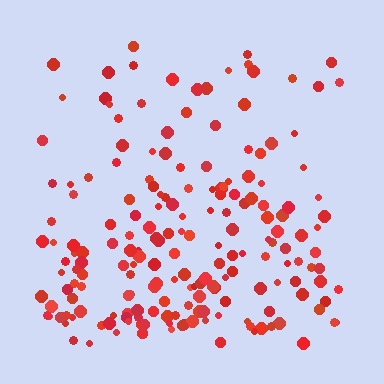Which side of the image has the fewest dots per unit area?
The top.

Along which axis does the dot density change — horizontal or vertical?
Vertical.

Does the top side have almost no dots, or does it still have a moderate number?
Still a moderate number, just noticeably fewer than the bottom.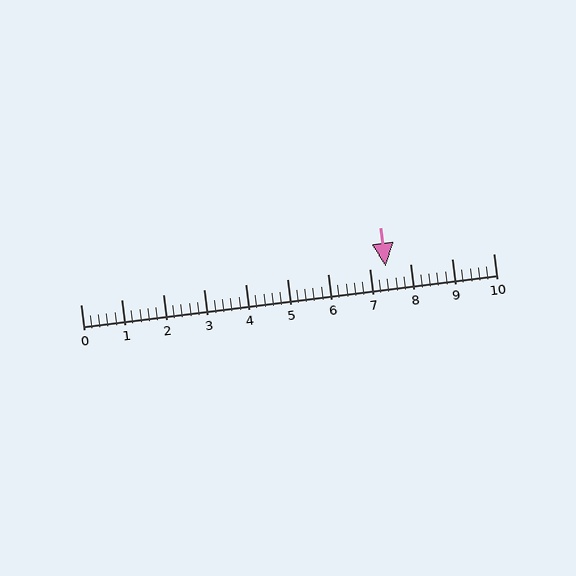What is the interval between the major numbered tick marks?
The major tick marks are spaced 1 units apart.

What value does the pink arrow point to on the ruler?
The pink arrow points to approximately 7.4.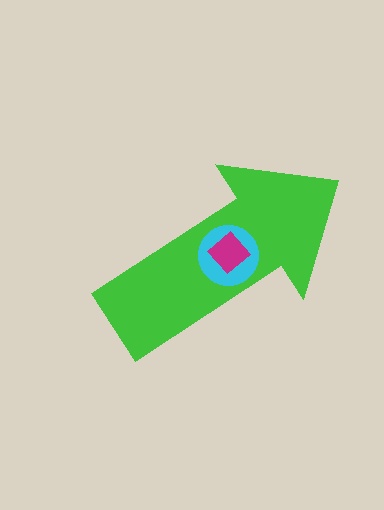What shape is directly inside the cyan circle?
The magenta diamond.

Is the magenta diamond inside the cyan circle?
Yes.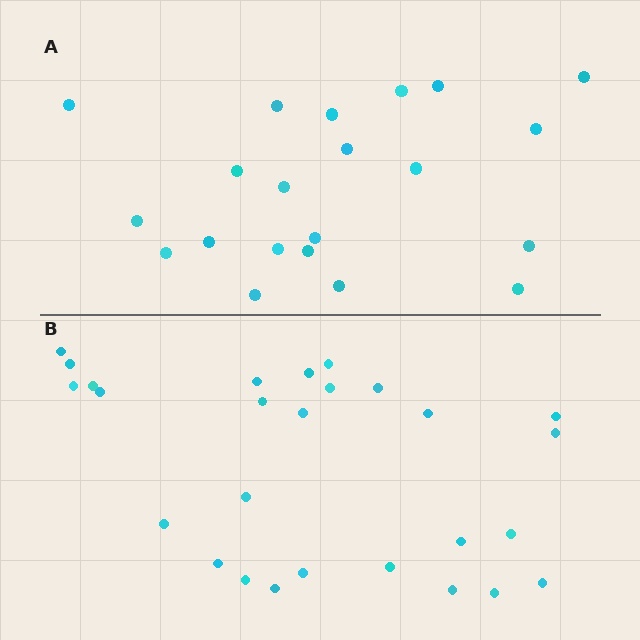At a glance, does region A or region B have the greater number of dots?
Region B (the bottom region) has more dots.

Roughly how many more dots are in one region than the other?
Region B has about 6 more dots than region A.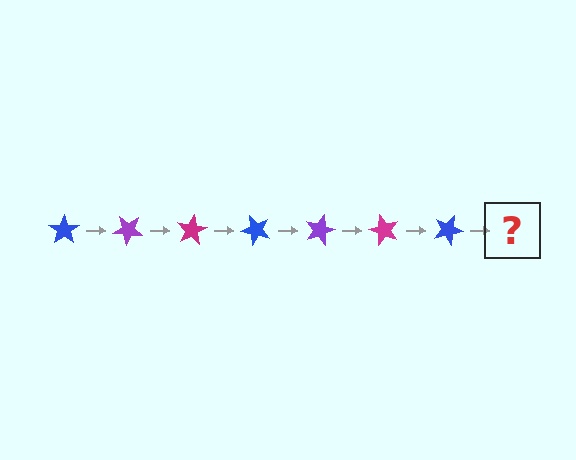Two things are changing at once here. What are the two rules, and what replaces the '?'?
The two rules are that it rotates 40 degrees each step and the color cycles through blue, purple, and magenta. The '?' should be a purple star, rotated 280 degrees from the start.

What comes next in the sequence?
The next element should be a purple star, rotated 280 degrees from the start.